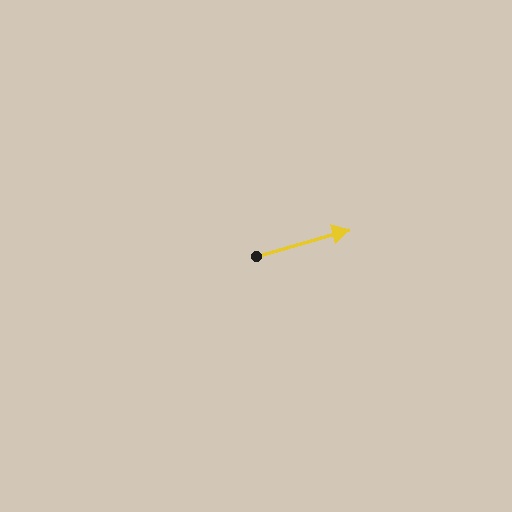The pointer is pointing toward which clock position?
Roughly 2 o'clock.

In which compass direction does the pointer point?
East.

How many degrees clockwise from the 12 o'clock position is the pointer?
Approximately 74 degrees.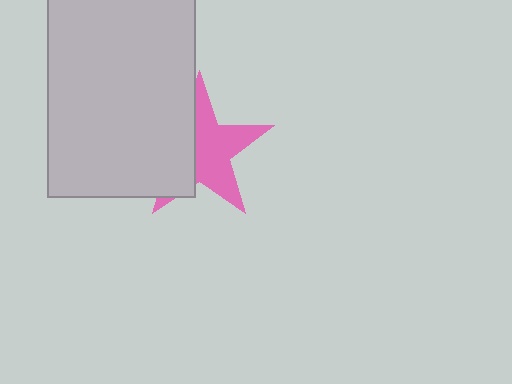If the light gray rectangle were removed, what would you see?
You would see the complete pink star.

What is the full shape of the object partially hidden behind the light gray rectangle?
The partially hidden object is a pink star.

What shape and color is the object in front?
The object in front is a light gray rectangle.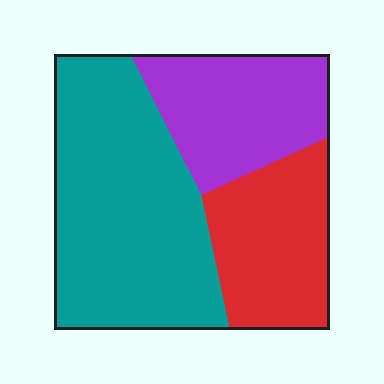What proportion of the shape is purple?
Purple takes up between a quarter and a half of the shape.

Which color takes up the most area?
Teal, at roughly 50%.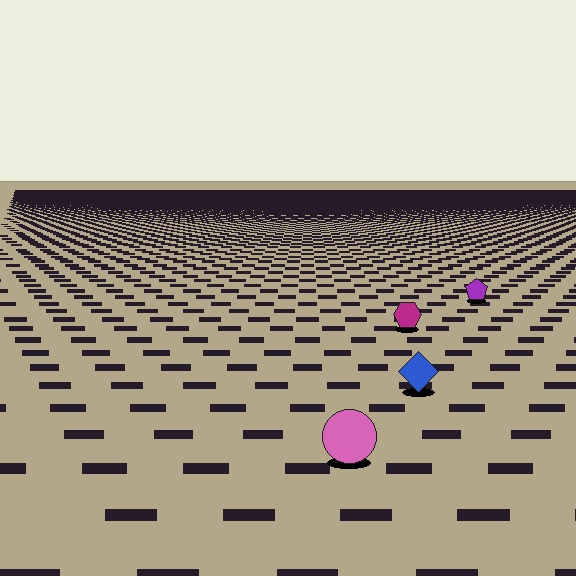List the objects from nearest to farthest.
From nearest to farthest: the pink circle, the blue diamond, the magenta hexagon, the purple pentagon.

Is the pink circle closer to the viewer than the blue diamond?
Yes. The pink circle is closer — you can tell from the texture gradient: the ground texture is coarser near it.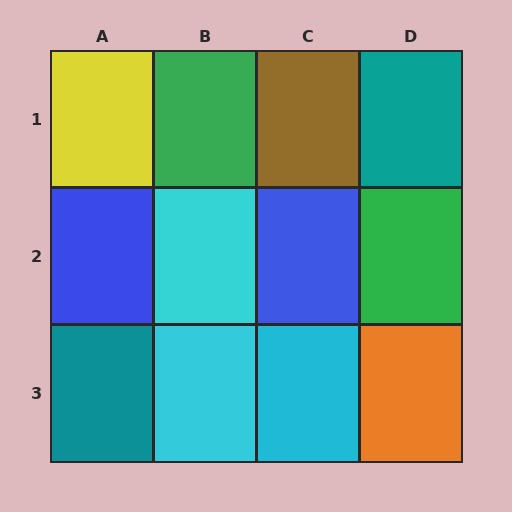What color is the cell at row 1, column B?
Green.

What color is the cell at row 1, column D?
Teal.